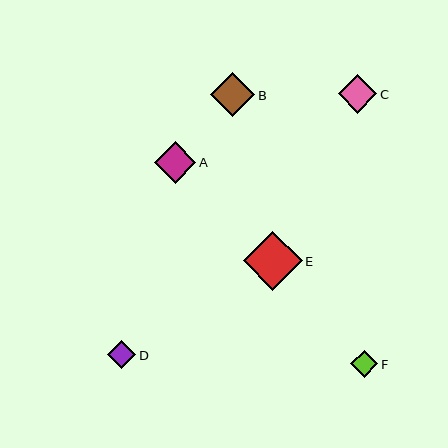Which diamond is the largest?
Diamond E is the largest with a size of approximately 59 pixels.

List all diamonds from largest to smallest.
From largest to smallest: E, B, A, C, D, F.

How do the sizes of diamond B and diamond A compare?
Diamond B and diamond A are approximately the same size.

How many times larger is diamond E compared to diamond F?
Diamond E is approximately 2.2 times the size of diamond F.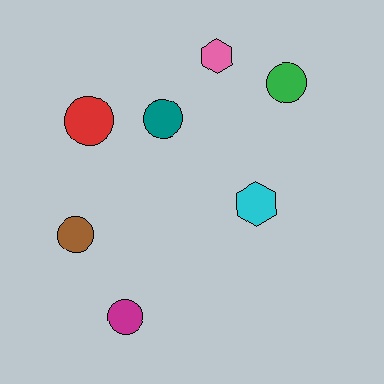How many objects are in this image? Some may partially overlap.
There are 7 objects.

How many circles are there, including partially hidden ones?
There are 5 circles.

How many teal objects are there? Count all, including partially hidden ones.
There is 1 teal object.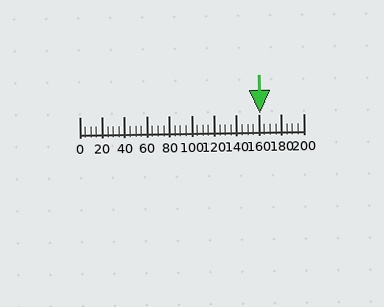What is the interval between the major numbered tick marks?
The major tick marks are spaced 20 units apart.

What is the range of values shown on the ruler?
The ruler shows values from 0 to 200.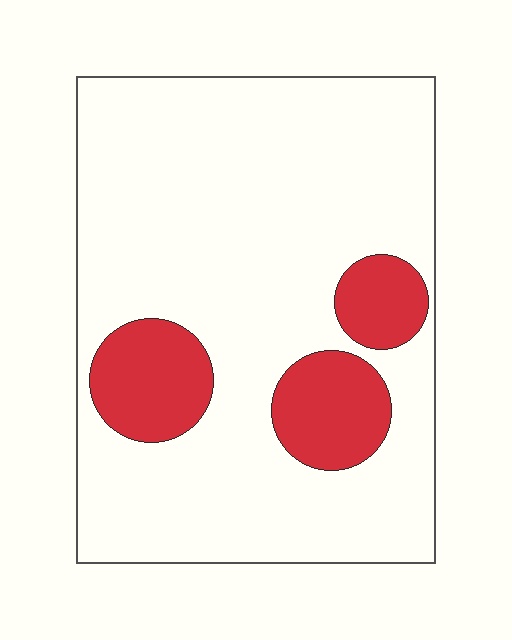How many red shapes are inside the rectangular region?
3.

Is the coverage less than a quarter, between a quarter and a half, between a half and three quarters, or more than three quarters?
Less than a quarter.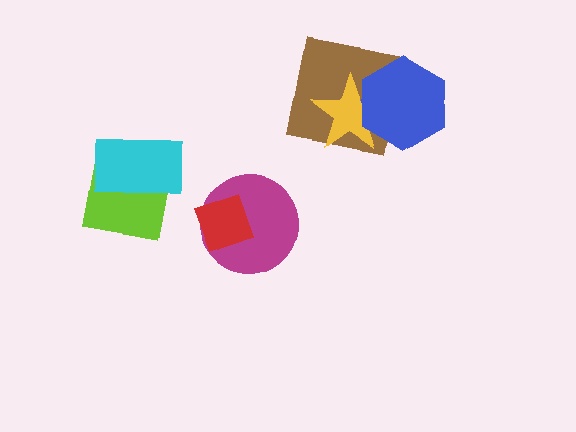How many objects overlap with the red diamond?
1 object overlaps with the red diamond.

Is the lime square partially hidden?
Yes, it is partially covered by another shape.